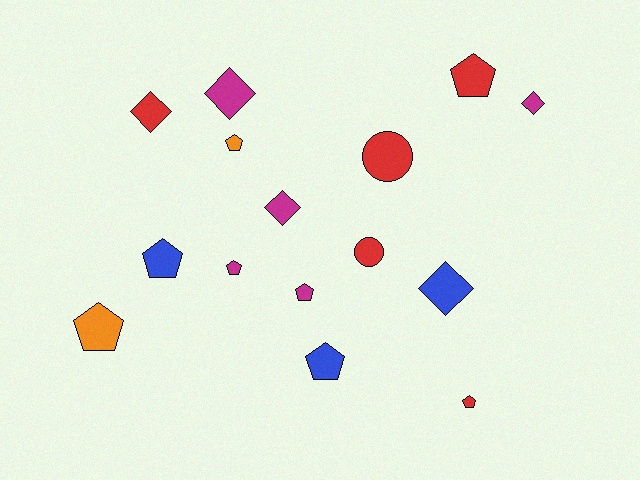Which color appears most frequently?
Magenta, with 5 objects.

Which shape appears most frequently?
Pentagon, with 8 objects.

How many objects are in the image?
There are 15 objects.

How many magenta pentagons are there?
There are 2 magenta pentagons.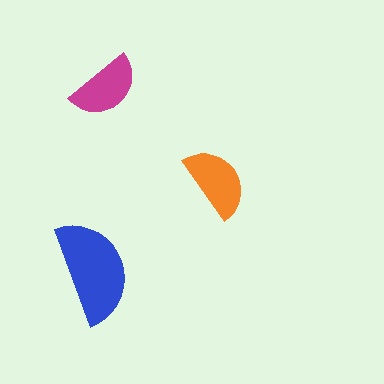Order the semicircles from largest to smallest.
the blue one, the orange one, the magenta one.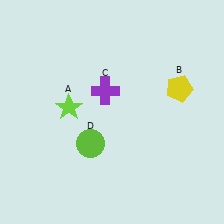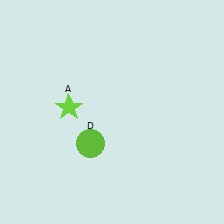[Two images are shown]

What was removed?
The yellow pentagon (B), the purple cross (C) were removed in Image 2.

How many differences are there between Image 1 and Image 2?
There are 2 differences between the two images.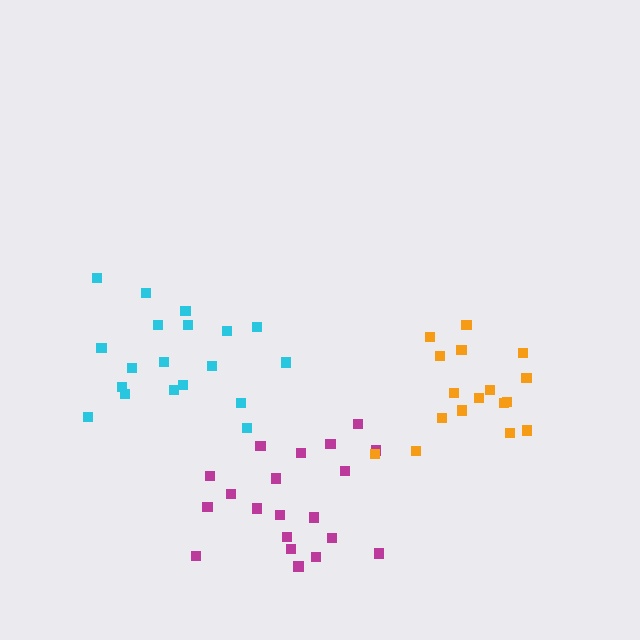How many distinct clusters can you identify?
There are 3 distinct clusters.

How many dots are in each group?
Group 1: 19 dots, Group 2: 20 dots, Group 3: 17 dots (56 total).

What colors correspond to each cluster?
The clusters are colored: cyan, magenta, orange.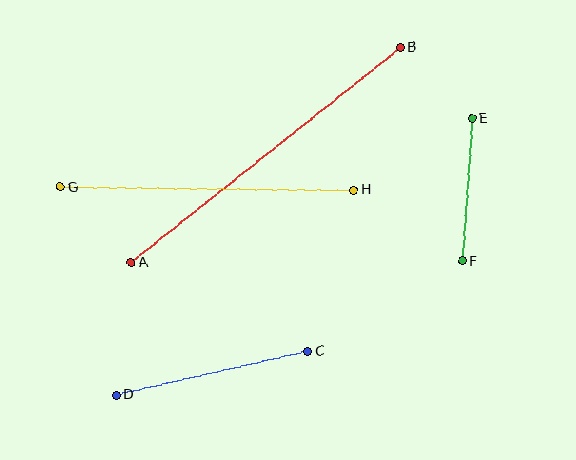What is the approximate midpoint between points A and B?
The midpoint is at approximately (266, 155) pixels.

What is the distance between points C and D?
The distance is approximately 196 pixels.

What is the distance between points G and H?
The distance is approximately 294 pixels.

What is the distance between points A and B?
The distance is approximately 345 pixels.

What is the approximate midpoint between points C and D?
The midpoint is at approximately (212, 373) pixels.